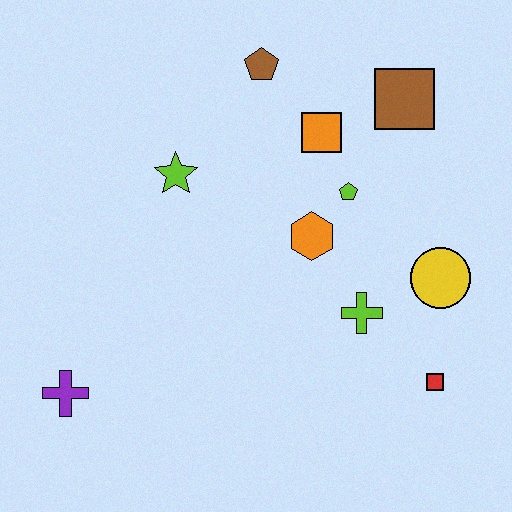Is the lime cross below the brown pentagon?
Yes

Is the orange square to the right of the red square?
No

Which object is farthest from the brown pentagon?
The purple cross is farthest from the brown pentagon.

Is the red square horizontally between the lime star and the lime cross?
No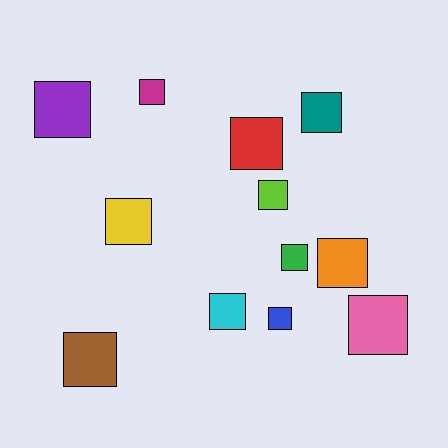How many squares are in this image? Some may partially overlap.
There are 12 squares.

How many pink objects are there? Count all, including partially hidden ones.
There is 1 pink object.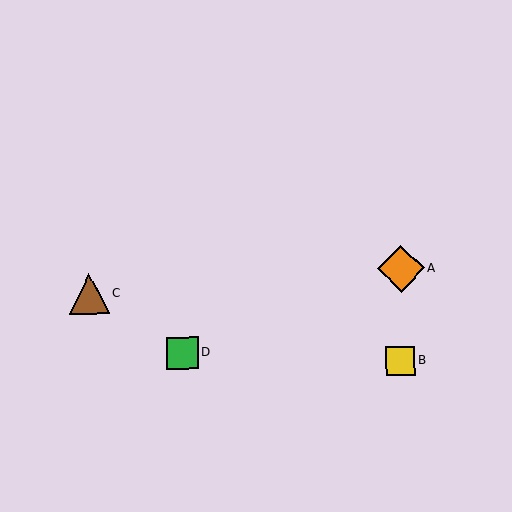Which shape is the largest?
The orange diamond (labeled A) is the largest.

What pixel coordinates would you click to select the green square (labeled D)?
Click at (182, 353) to select the green square D.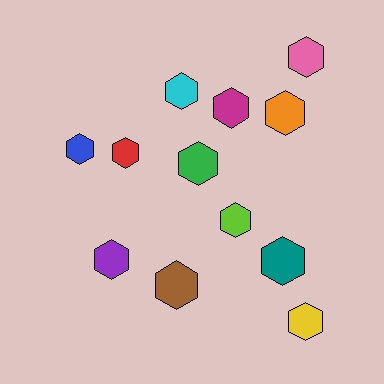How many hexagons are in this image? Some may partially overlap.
There are 12 hexagons.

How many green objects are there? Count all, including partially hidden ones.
There is 1 green object.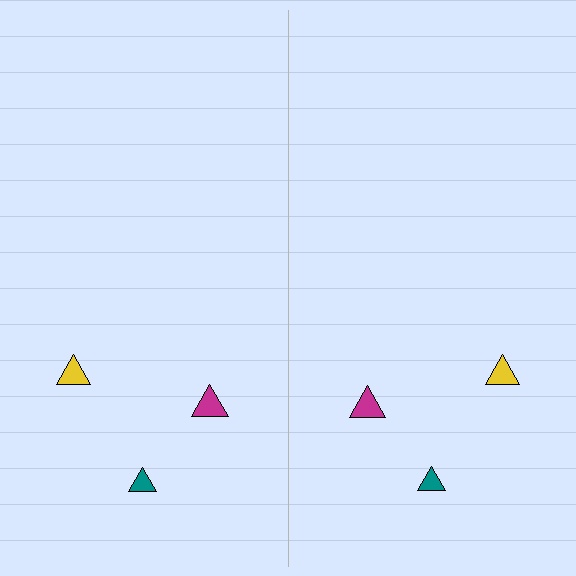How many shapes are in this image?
There are 6 shapes in this image.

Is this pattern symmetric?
Yes, this pattern has bilateral (reflection) symmetry.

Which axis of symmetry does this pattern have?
The pattern has a vertical axis of symmetry running through the center of the image.